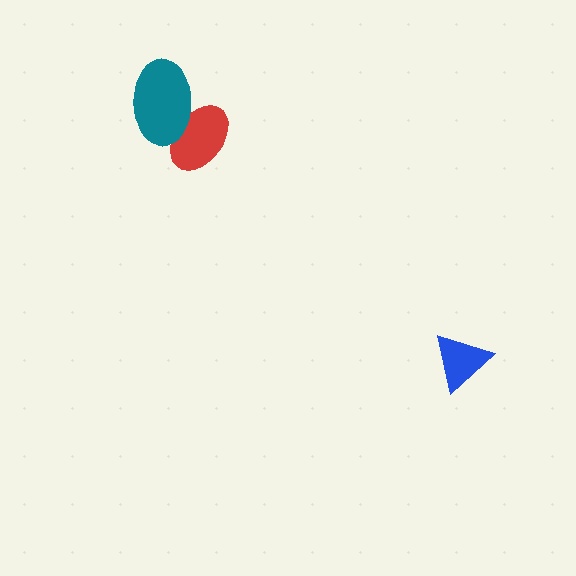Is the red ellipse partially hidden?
Yes, it is partially covered by another shape.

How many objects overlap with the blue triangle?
0 objects overlap with the blue triangle.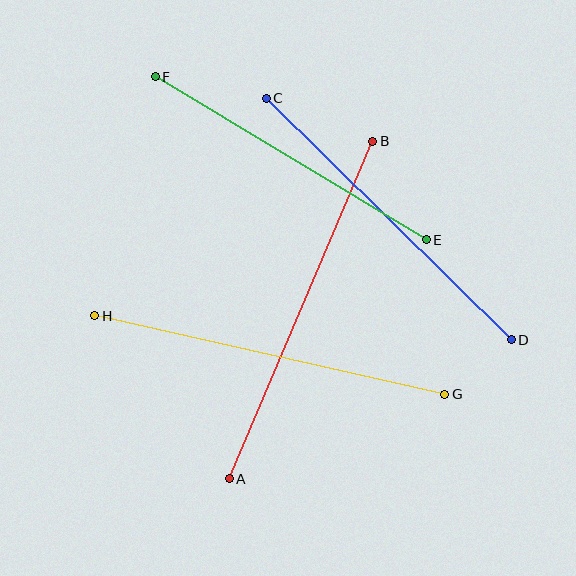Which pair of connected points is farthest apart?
Points A and B are farthest apart.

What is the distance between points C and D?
The distance is approximately 344 pixels.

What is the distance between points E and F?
The distance is approximately 316 pixels.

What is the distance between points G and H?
The distance is approximately 359 pixels.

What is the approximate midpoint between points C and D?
The midpoint is at approximately (389, 219) pixels.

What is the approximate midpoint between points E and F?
The midpoint is at approximately (291, 158) pixels.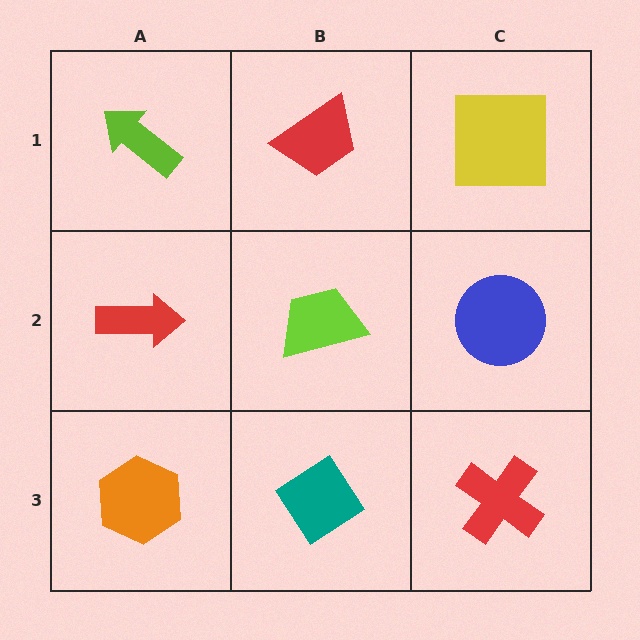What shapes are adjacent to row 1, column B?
A lime trapezoid (row 2, column B), a lime arrow (row 1, column A), a yellow square (row 1, column C).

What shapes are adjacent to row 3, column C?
A blue circle (row 2, column C), a teal diamond (row 3, column B).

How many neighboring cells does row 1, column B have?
3.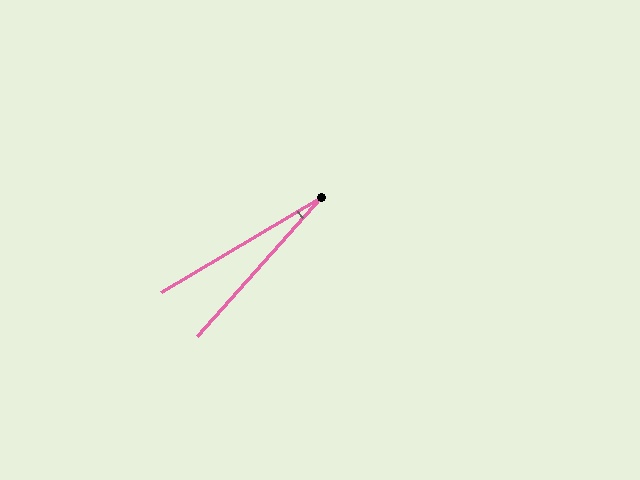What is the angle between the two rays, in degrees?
Approximately 17 degrees.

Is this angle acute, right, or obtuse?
It is acute.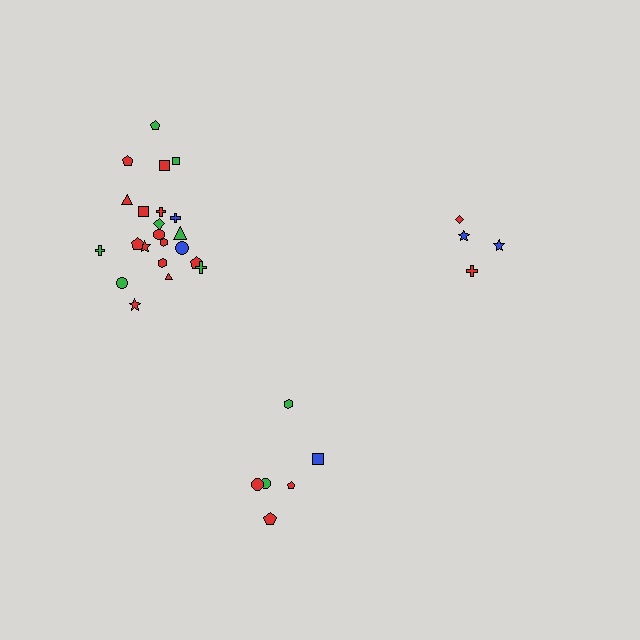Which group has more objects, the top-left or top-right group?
The top-left group.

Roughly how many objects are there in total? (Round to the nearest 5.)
Roughly 30 objects in total.